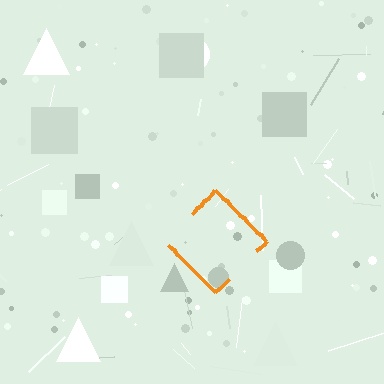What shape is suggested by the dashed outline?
The dashed outline suggests a diamond.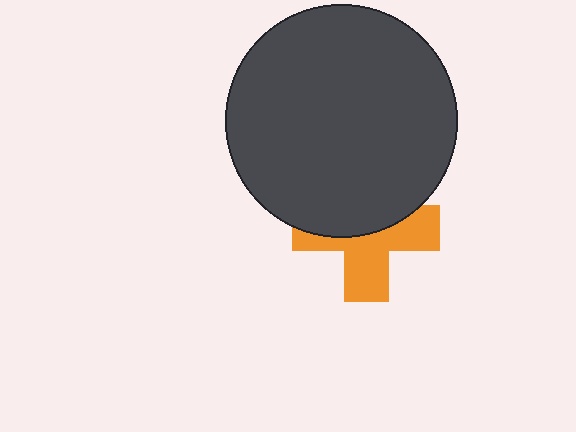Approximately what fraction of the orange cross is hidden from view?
Roughly 49% of the orange cross is hidden behind the dark gray circle.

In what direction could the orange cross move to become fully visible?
The orange cross could move down. That would shift it out from behind the dark gray circle entirely.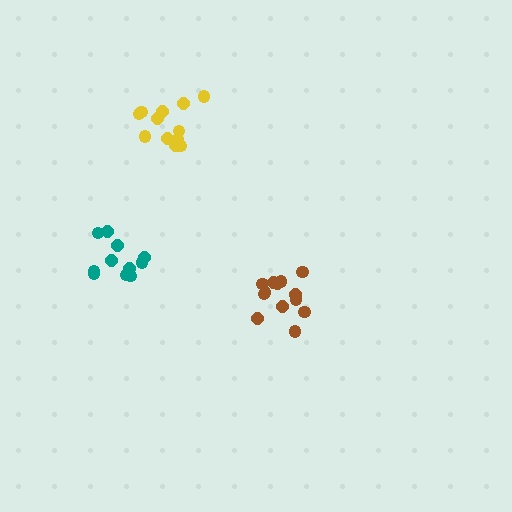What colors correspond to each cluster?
The clusters are colored: brown, yellow, teal.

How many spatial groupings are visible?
There are 3 spatial groupings.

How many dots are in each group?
Group 1: 13 dots, Group 2: 12 dots, Group 3: 11 dots (36 total).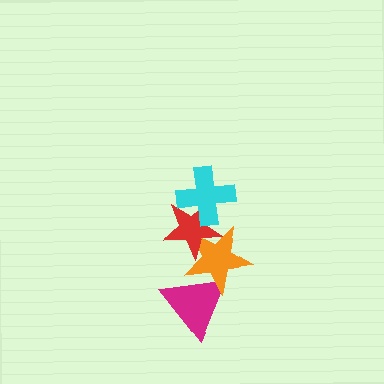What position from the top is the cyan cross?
The cyan cross is 1st from the top.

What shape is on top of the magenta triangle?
The orange star is on top of the magenta triangle.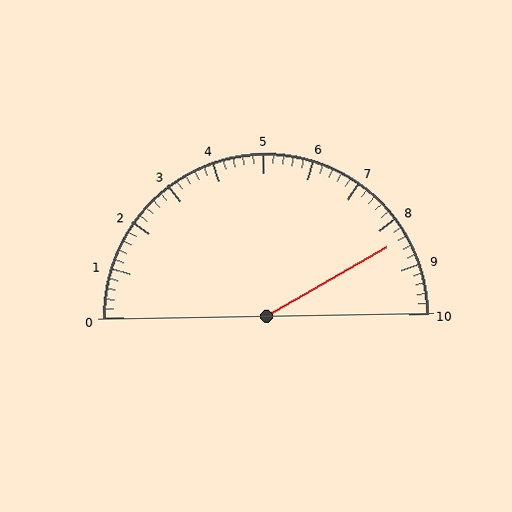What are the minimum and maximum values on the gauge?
The gauge ranges from 0 to 10.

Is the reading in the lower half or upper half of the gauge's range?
The reading is in the upper half of the range (0 to 10).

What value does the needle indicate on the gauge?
The needle indicates approximately 8.4.